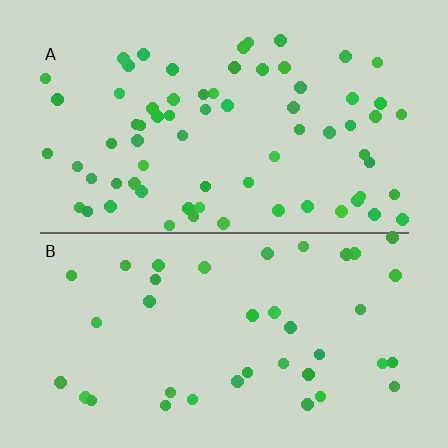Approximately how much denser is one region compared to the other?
Approximately 1.8× — region A over region B.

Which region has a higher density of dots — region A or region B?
A (the top).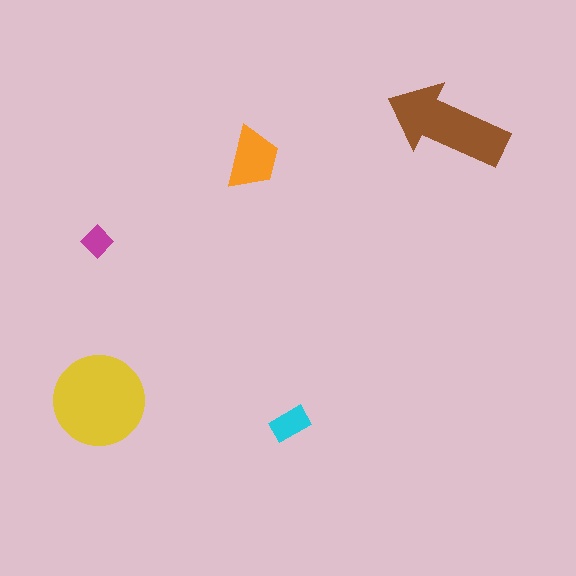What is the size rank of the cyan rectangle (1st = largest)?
4th.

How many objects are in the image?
There are 5 objects in the image.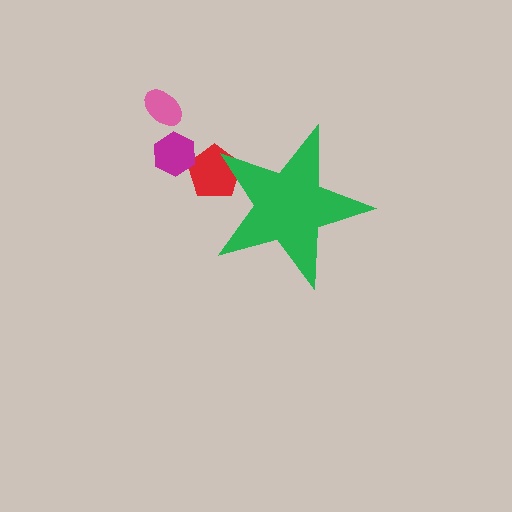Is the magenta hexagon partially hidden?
No, the magenta hexagon is fully visible.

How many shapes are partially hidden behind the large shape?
1 shape is partially hidden.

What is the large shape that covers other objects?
A green star.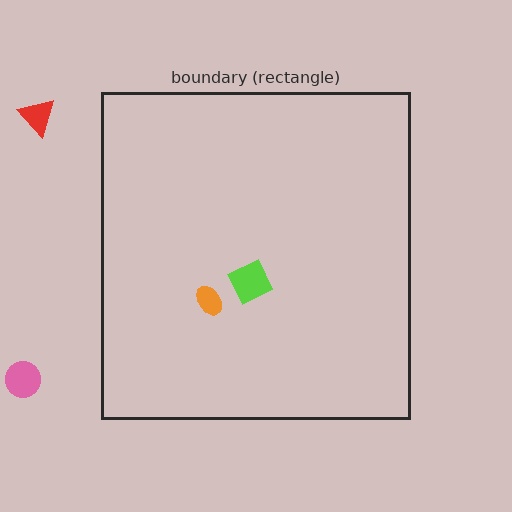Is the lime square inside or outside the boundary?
Inside.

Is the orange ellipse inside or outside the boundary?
Inside.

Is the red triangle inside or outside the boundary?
Outside.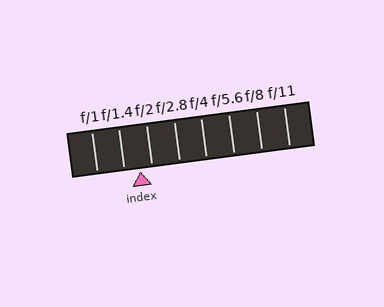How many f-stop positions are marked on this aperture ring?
There are 8 f-stop positions marked.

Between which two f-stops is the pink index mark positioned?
The index mark is between f/1.4 and f/2.